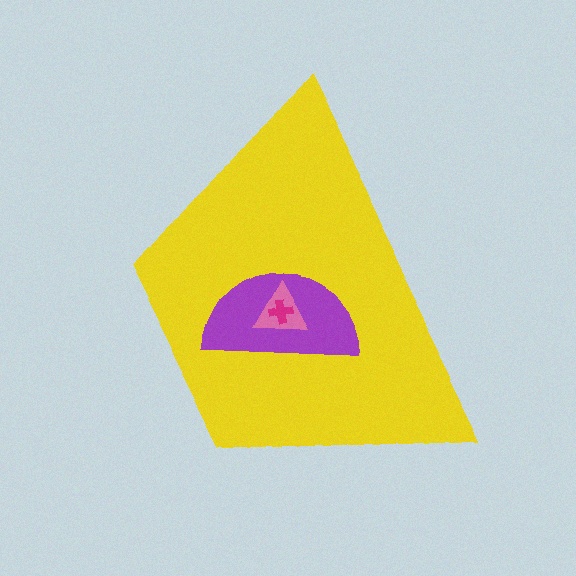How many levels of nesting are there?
4.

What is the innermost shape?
The magenta cross.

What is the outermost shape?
The yellow trapezoid.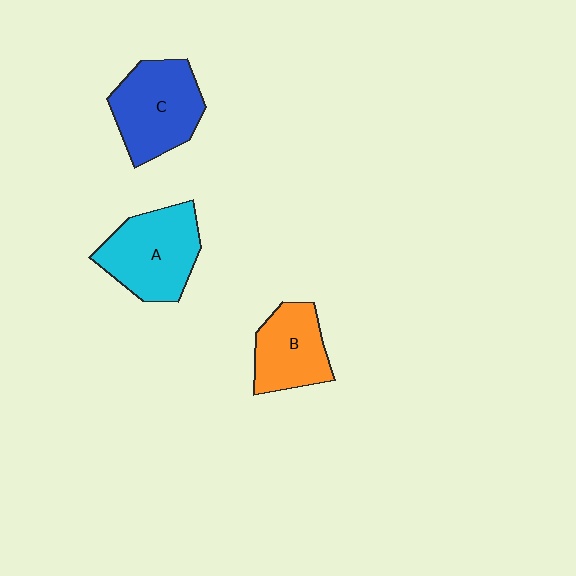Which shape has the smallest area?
Shape B (orange).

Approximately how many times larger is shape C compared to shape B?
Approximately 1.3 times.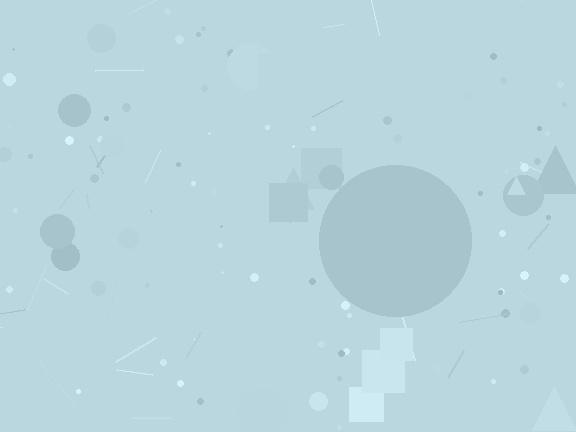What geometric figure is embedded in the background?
A circle is embedded in the background.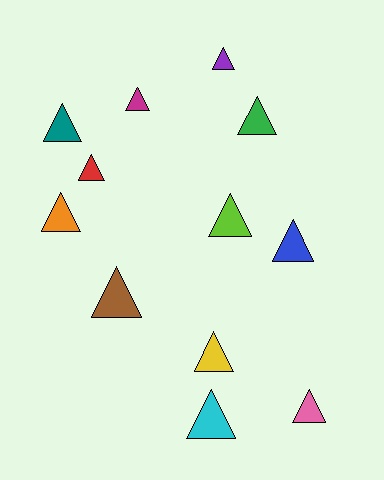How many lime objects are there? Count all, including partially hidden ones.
There is 1 lime object.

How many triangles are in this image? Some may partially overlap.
There are 12 triangles.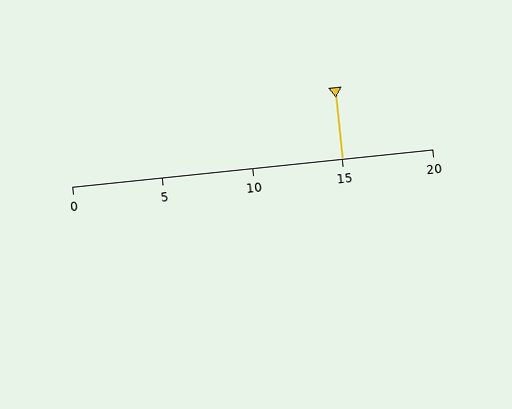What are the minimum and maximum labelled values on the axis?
The axis runs from 0 to 20.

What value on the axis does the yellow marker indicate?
The marker indicates approximately 15.